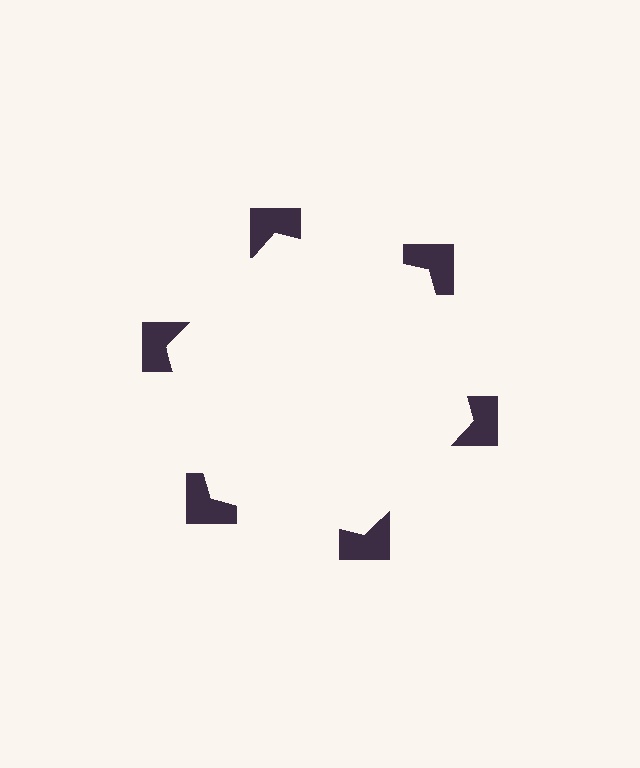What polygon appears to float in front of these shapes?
An illusory hexagon — its edges are inferred from the aligned wedge cuts in the notched squares, not physically drawn.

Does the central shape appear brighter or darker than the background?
It typically appears slightly brighter than the background, even though no actual brightness change is drawn.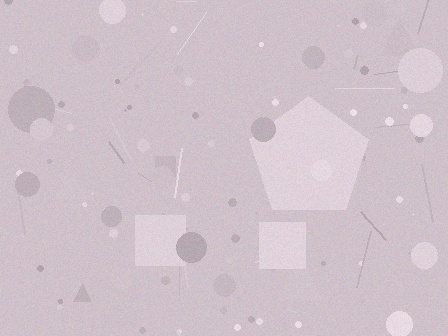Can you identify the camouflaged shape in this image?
The camouflaged shape is a pentagon.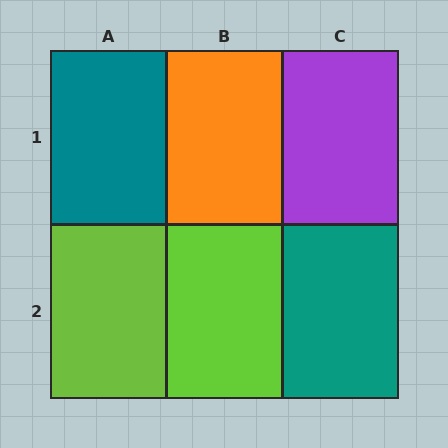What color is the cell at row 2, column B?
Lime.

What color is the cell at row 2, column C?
Teal.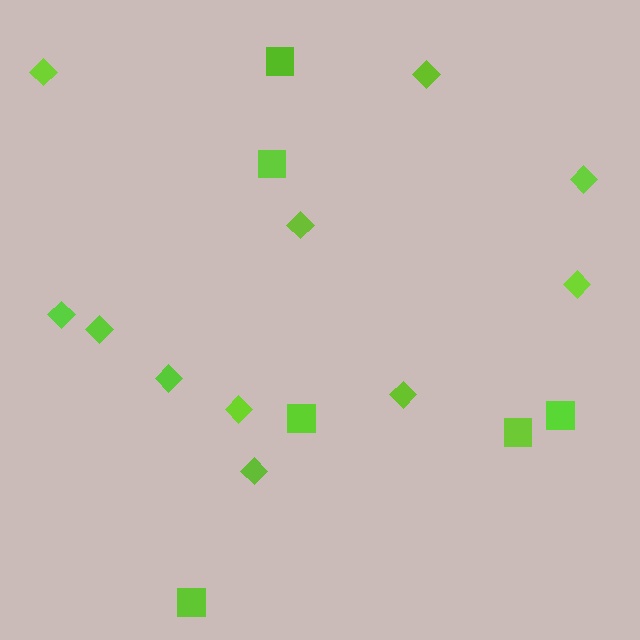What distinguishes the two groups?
There are 2 groups: one group of diamonds (11) and one group of squares (6).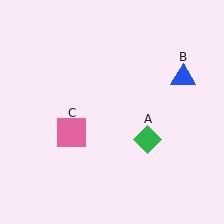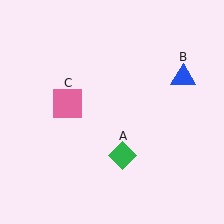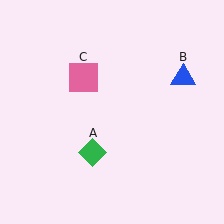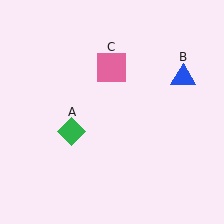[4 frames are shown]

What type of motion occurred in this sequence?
The green diamond (object A), pink square (object C) rotated clockwise around the center of the scene.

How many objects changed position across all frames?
2 objects changed position: green diamond (object A), pink square (object C).